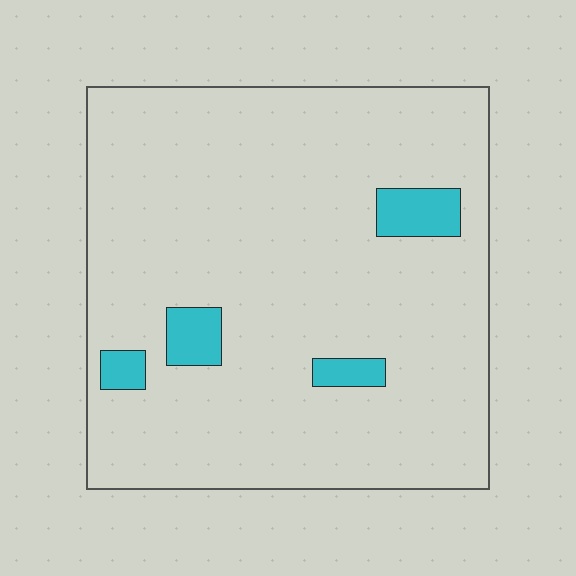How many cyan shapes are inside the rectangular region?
4.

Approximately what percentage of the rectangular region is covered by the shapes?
Approximately 5%.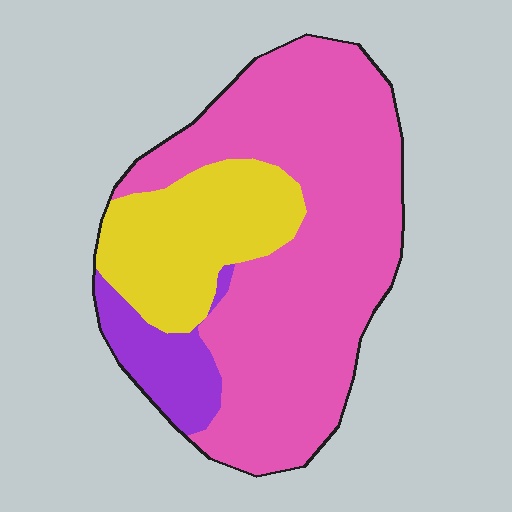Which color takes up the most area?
Pink, at roughly 65%.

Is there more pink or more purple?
Pink.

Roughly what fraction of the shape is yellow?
Yellow covers about 25% of the shape.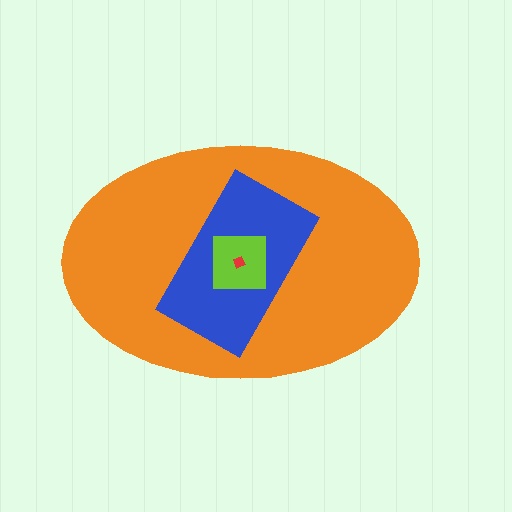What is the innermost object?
The red diamond.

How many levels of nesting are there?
4.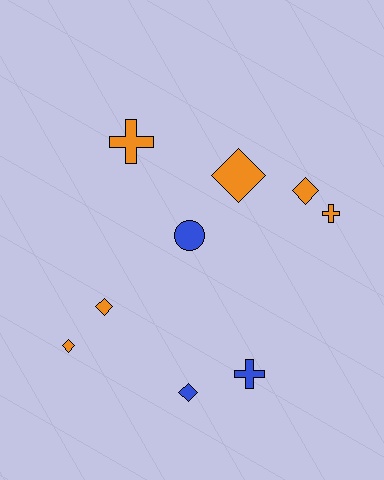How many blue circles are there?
There is 1 blue circle.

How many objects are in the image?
There are 9 objects.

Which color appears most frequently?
Orange, with 6 objects.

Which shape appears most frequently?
Diamond, with 5 objects.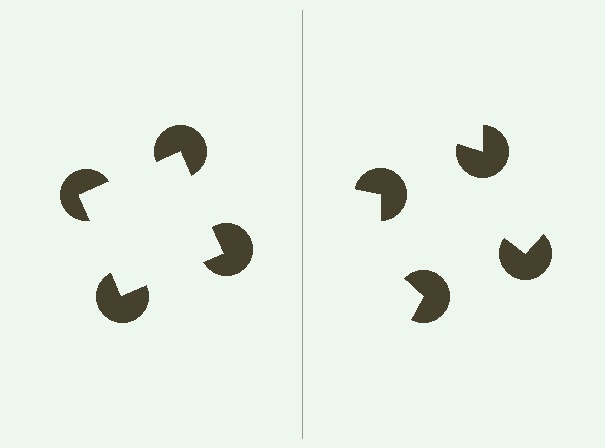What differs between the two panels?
The pac-man discs are positioned identically on both sides; only the wedge orientations differ. On the left they align to a square; on the right they are misaligned.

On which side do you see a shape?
An illusory square appears on the left side. On the right side the wedge cuts are rotated, so no coherent shape forms.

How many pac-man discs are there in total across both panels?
8 — 4 on each side.